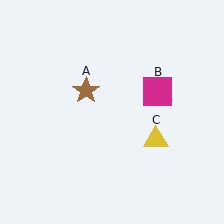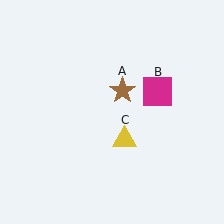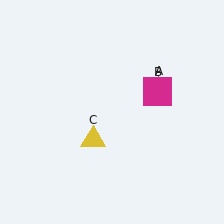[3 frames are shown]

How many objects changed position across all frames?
2 objects changed position: brown star (object A), yellow triangle (object C).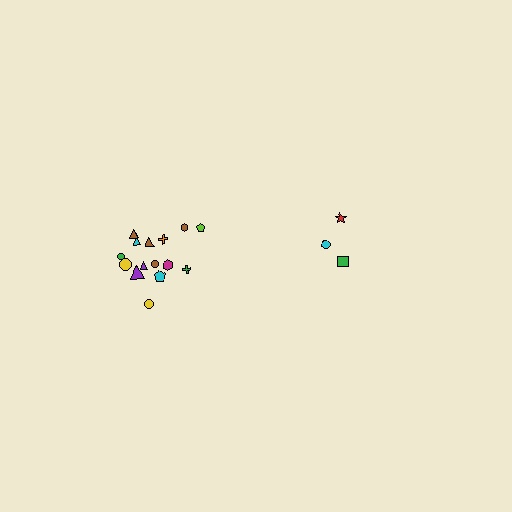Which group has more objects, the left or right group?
The left group.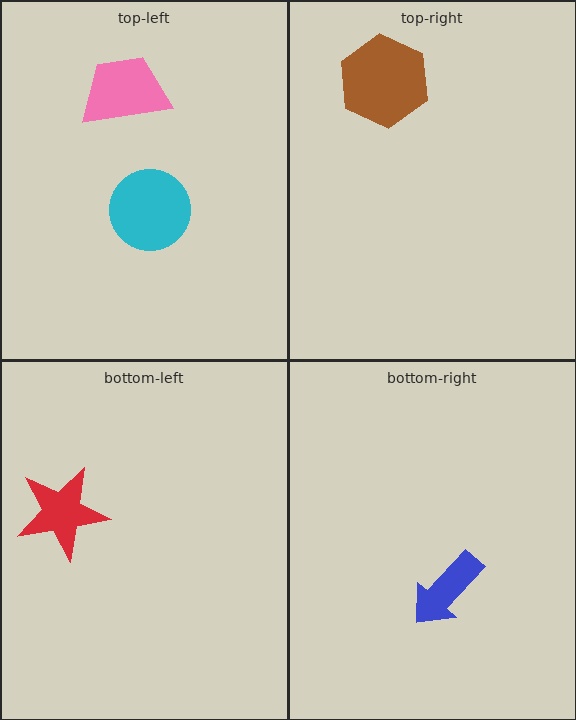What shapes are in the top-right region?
The brown hexagon.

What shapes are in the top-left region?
The cyan circle, the pink trapezoid.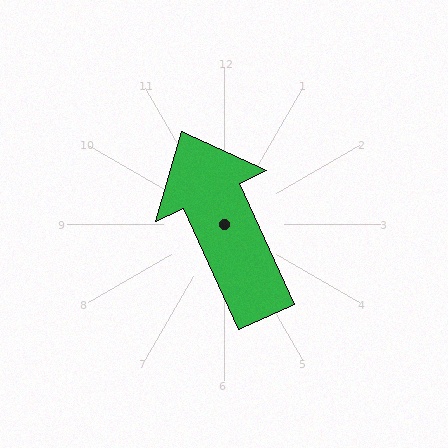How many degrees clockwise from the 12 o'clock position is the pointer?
Approximately 335 degrees.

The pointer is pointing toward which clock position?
Roughly 11 o'clock.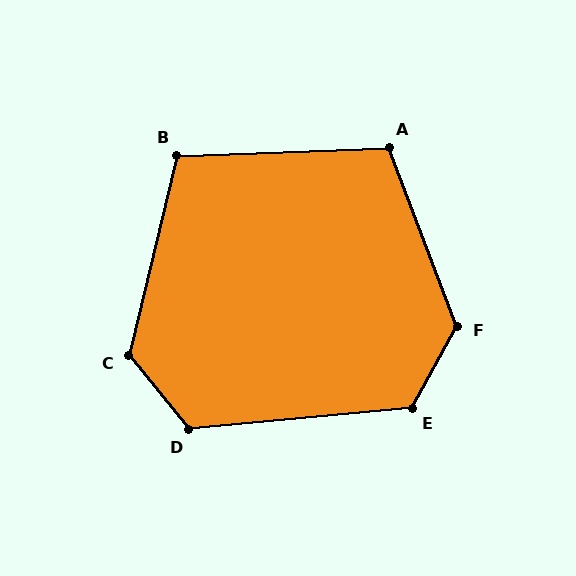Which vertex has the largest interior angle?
F, at approximately 131 degrees.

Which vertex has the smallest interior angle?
B, at approximately 106 degrees.